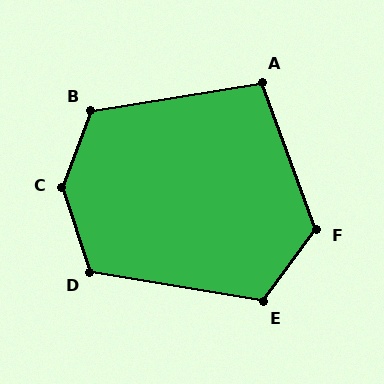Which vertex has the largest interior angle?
C, at approximately 142 degrees.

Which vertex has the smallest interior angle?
A, at approximately 101 degrees.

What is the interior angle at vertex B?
Approximately 120 degrees (obtuse).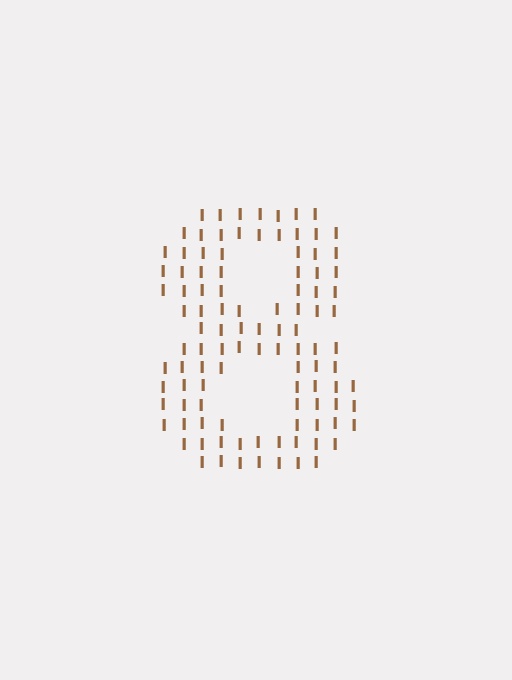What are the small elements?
The small elements are letter I's.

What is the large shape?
The large shape is the digit 8.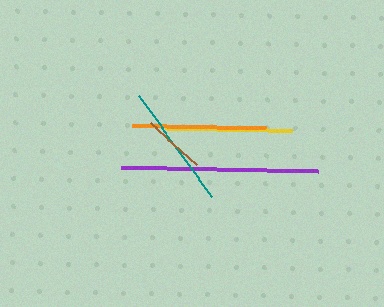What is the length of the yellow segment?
The yellow segment is approximately 128 pixels long.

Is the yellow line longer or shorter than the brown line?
The yellow line is longer than the brown line.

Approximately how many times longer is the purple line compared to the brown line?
The purple line is approximately 3.2 times the length of the brown line.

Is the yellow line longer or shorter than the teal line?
The yellow line is longer than the teal line.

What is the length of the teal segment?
The teal segment is approximately 125 pixels long.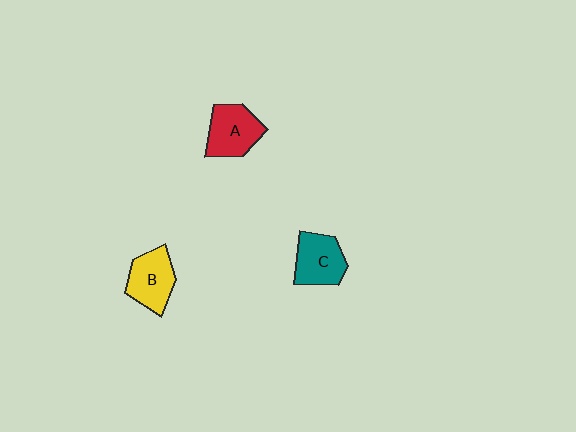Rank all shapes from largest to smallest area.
From largest to smallest: A (red), B (yellow), C (teal).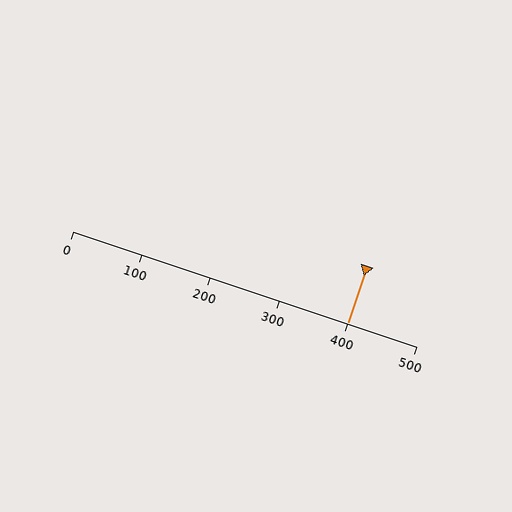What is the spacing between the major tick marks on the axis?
The major ticks are spaced 100 apart.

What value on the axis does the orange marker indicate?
The marker indicates approximately 400.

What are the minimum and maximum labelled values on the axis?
The axis runs from 0 to 500.